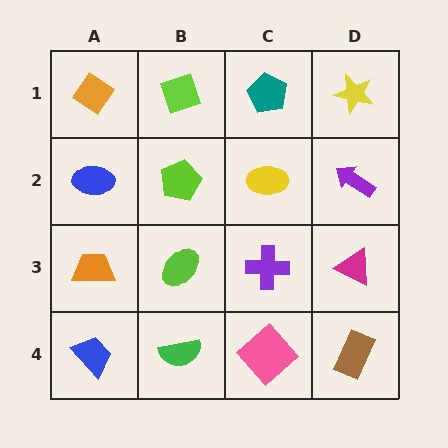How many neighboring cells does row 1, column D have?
2.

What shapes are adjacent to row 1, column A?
A blue ellipse (row 2, column A), a lime diamond (row 1, column B).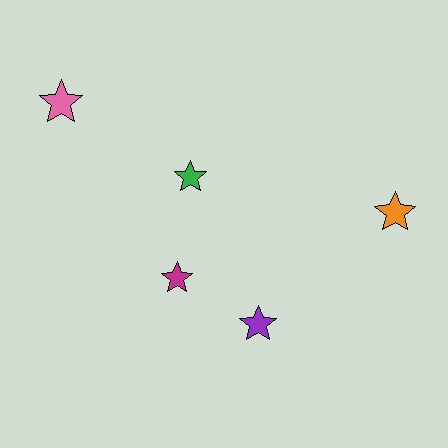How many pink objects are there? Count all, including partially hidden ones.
There is 1 pink object.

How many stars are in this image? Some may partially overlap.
There are 5 stars.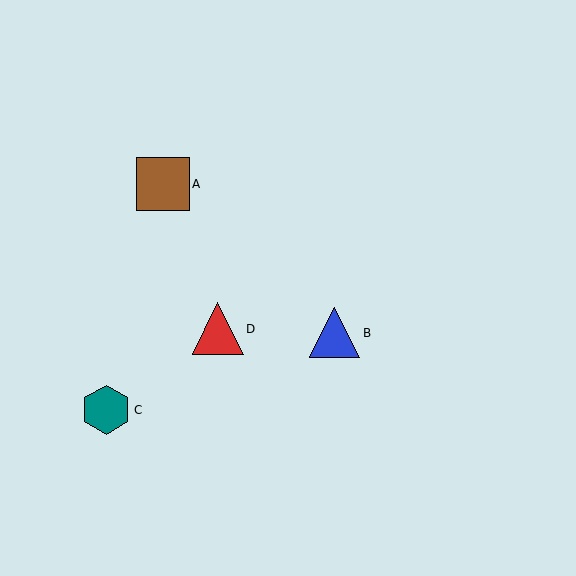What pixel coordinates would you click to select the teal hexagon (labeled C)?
Click at (106, 410) to select the teal hexagon C.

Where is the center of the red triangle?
The center of the red triangle is at (218, 329).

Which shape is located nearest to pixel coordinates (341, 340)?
The blue triangle (labeled B) at (334, 333) is nearest to that location.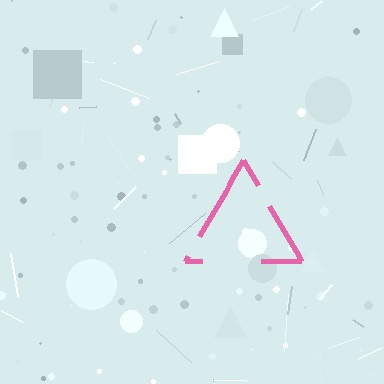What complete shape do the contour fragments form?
The contour fragments form a triangle.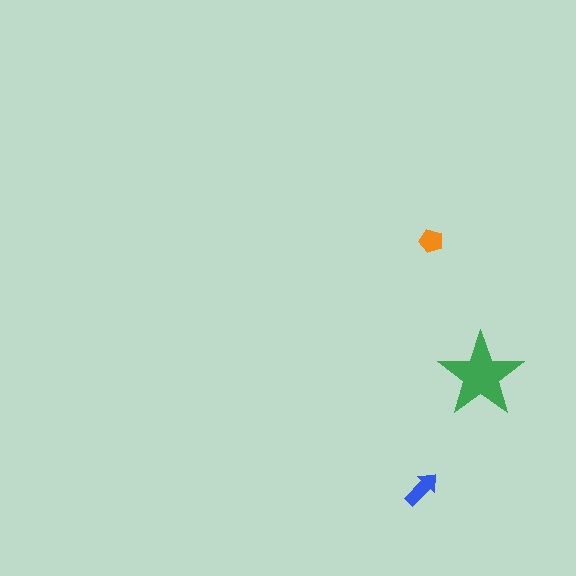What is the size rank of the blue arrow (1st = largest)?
2nd.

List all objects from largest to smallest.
The green star, the blue arrow, the orange pentagon.